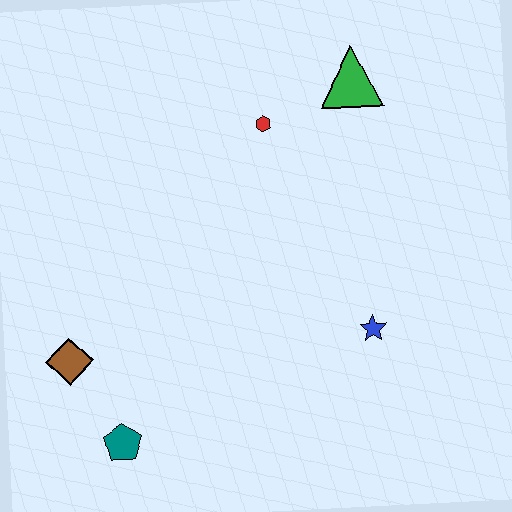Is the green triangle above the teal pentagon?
Yes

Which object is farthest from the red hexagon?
The teal pentagon is farthest from the red hexagon.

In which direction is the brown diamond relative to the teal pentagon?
The brown diamond is above the teal pentagon.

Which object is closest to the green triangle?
The red hexagon is closest to the green triangle.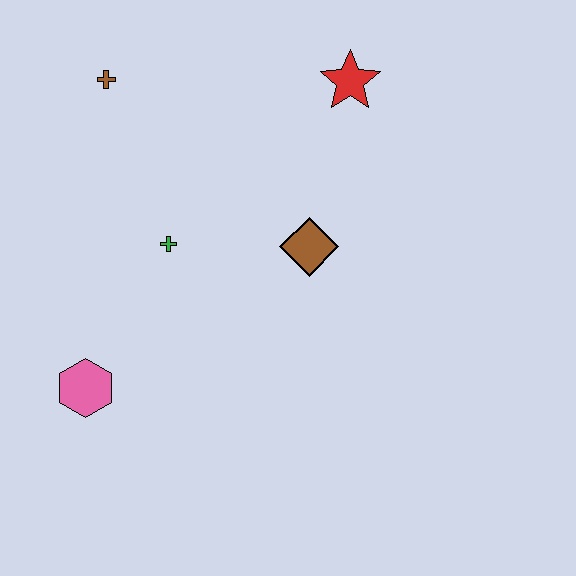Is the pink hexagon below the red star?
Yes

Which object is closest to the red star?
The brown diamond is closest to the red star.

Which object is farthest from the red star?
The pink hexagon is farthest from the red star.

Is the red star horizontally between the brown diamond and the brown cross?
No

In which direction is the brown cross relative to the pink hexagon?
The brown cross is above the pink hexagon.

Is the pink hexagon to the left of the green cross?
Yes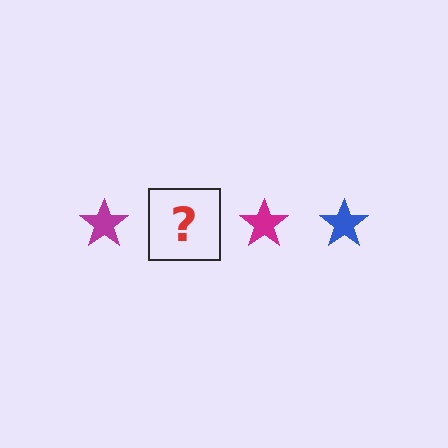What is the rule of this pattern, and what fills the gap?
The rule is that the pattern cycles through magenta, blue stars. The gap should be filled with a blue star.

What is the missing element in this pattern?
The missing element is a blue star.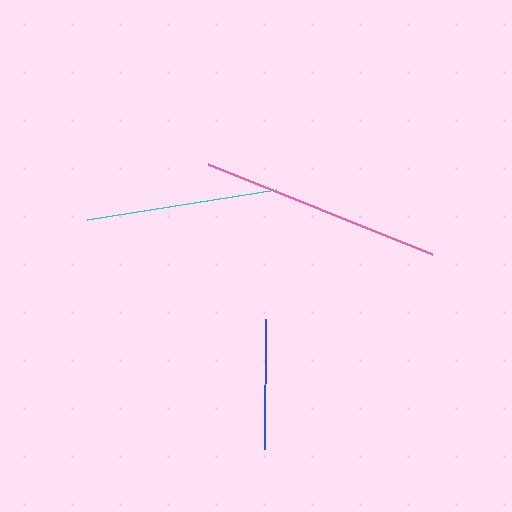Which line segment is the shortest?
The blue line is the shortest at approximately 130 pixels.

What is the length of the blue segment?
The blue segment is approximately 130 pixels long.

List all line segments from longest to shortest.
From longest to shortest: pink, cyan, blue.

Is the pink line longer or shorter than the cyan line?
The pink line is longer than the cyan line.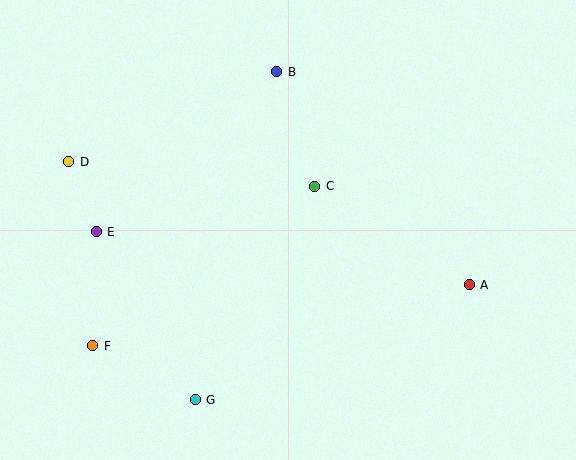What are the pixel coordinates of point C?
Point C is at (315, 186).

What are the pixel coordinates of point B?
Point B is at (277, 72).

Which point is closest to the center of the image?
Point C at (315, 186) is closest to the center.